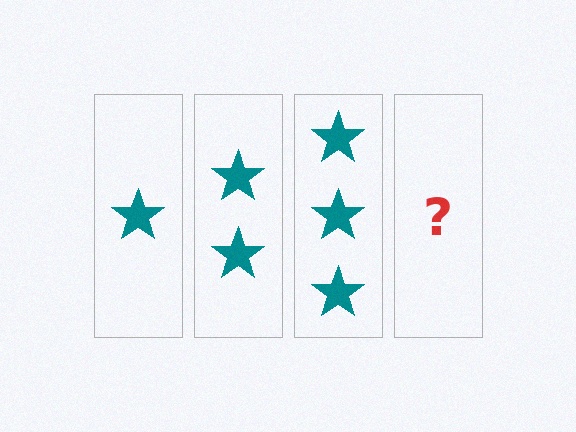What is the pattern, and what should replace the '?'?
The pattern is that each step adds one more star. The '?' should be 4 stars.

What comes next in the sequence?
The next element should be 4 stars.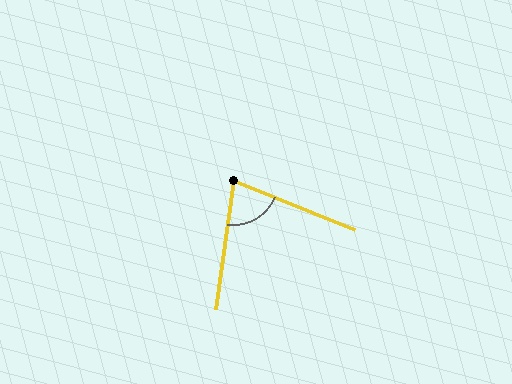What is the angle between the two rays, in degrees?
Approximately 76 degrees.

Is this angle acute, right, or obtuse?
It is acute.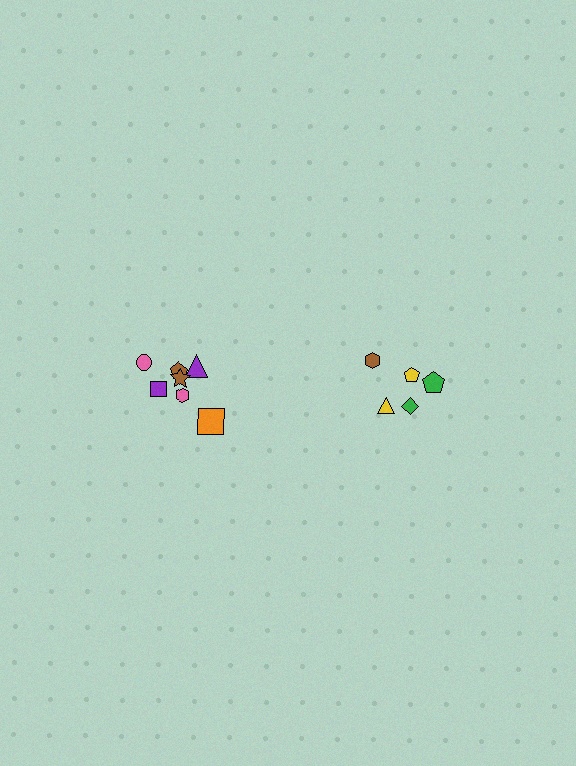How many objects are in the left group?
There are 7 objects.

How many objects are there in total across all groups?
There are 12 objects.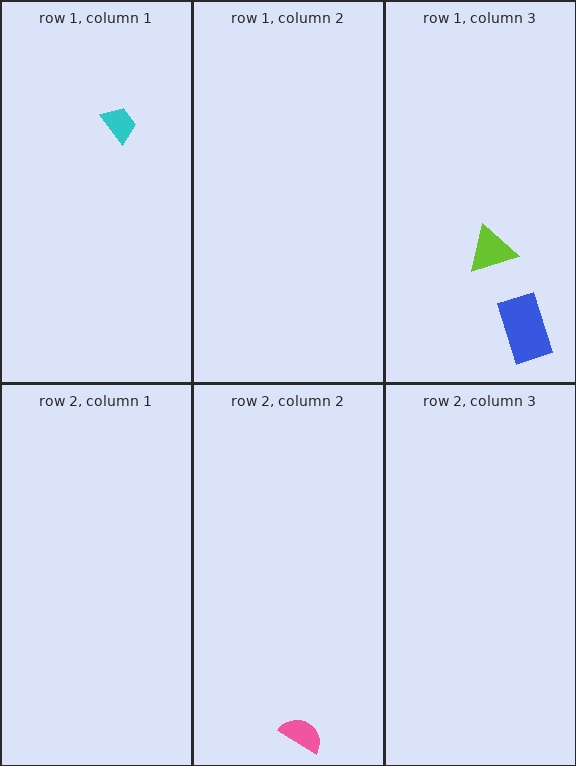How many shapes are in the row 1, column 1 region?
1.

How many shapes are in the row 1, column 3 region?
2.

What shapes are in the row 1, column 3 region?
The blue rectangle, the lime triangle.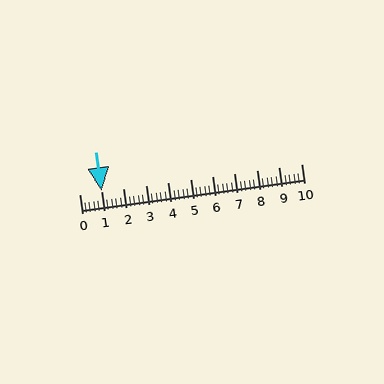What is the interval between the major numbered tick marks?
The major tick marks are spaced 1 units apart.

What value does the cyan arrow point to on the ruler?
The cyan arrow points to approximately 1.0.